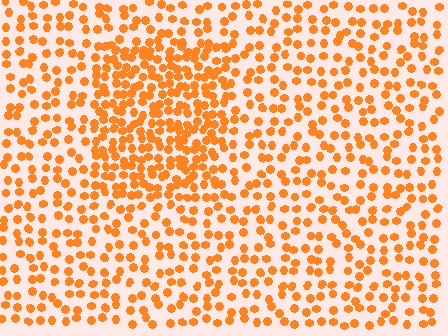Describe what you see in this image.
The image contains small orange elements arranged at two different densities. A rectangle-shaped region is visible where the elements are more densely packed than the surrounding area.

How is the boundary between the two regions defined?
The boundary is defined by a change in element density (approximately 1.9x ratio). All elements are the same color, size, and shape.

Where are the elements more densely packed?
The elements are more densely packed inside the rectangle boundary.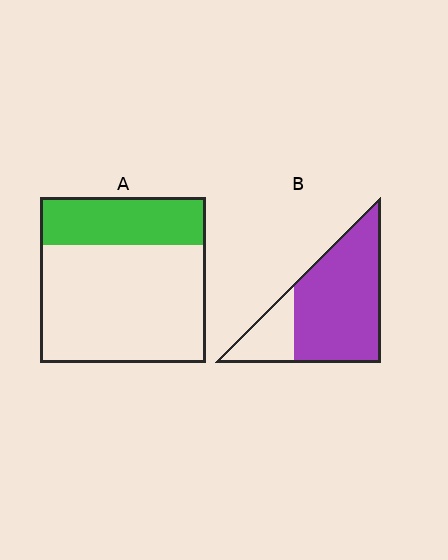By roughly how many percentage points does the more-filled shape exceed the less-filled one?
By roughly 50 percentage points (B over A).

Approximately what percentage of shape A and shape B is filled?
A is approximately 30% and B is approximately 75%.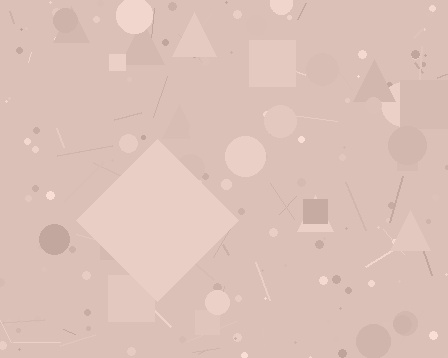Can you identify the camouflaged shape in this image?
The camouflaged shape is a diamond.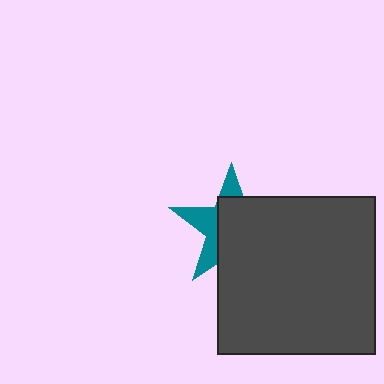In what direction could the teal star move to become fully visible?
The teal star could move toward the upper-left. That would shift it out from behind the dark gray square entirely.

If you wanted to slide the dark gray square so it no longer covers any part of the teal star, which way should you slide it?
Slide it toward the lower-right — that is the most direct way to separate the two shapes.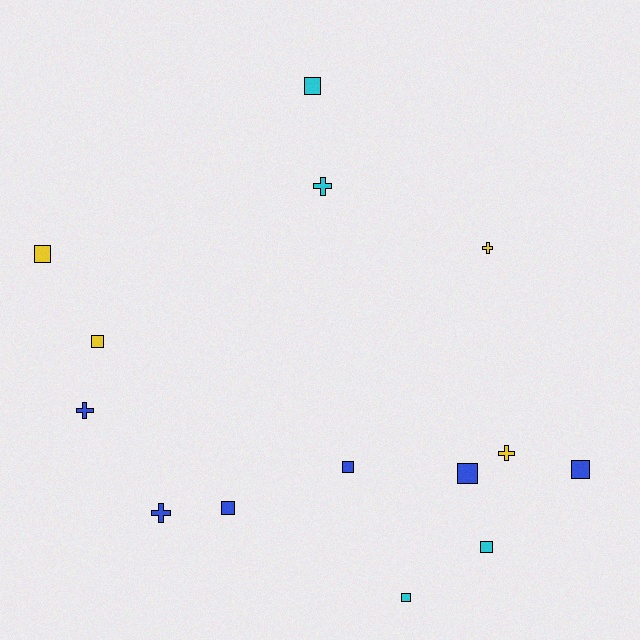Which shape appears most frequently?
Square, with 9 objects.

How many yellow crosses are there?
There are 2 yellow crosses.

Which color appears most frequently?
Blue, with 6 objects.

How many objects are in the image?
There are 14 objects.